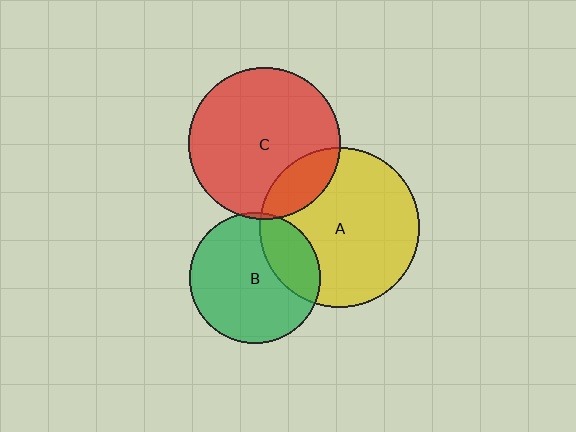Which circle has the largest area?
Circle A (yellow).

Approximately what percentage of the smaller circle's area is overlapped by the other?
Approximately 15%.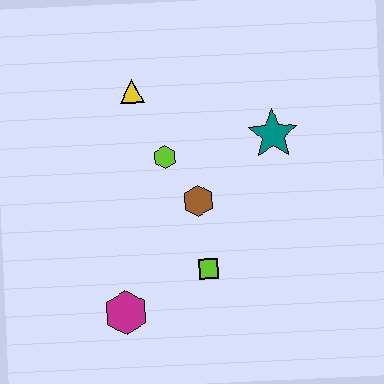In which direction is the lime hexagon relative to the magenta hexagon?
The lime hexagon is above the magenta hexagon.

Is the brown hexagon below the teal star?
Yes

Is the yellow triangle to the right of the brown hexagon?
No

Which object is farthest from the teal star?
The magenta hexagon is farthest from the teal star.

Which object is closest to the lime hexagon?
The brown hexagon is closest to the lime hexagon.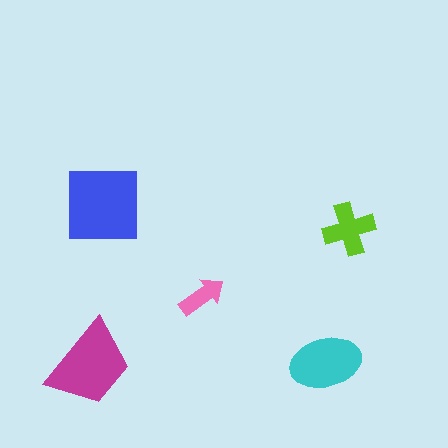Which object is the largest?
The blue square.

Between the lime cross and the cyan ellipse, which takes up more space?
The cyan ellipse.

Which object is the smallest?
The pink arrow.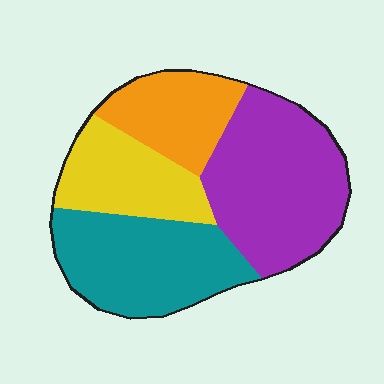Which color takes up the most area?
Purple, at roughly 35%.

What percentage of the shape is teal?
Teal covers 29% of the shape.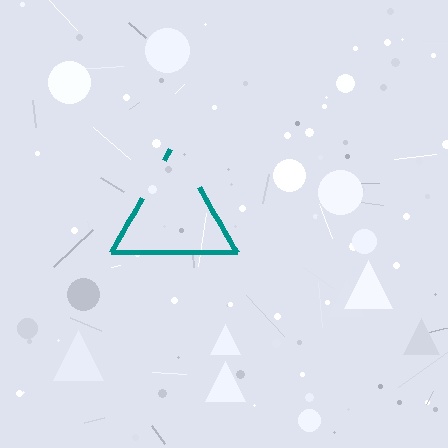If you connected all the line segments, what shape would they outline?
They would outline a triangle.